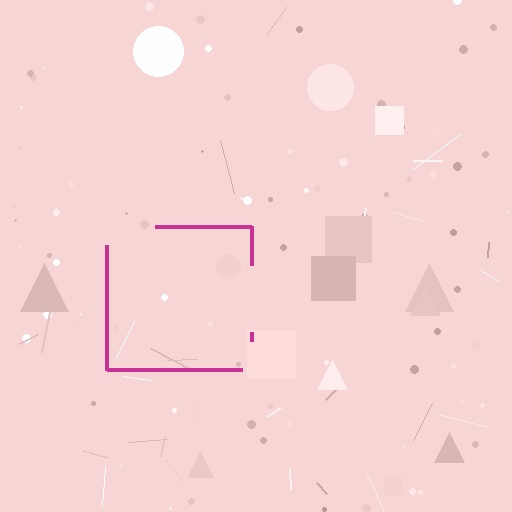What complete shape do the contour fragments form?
The contour fragments form a square.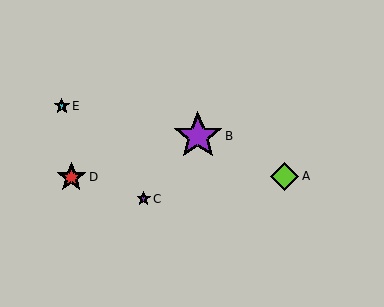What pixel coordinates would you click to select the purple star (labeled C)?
Click at (144, 199) to select the purple star C.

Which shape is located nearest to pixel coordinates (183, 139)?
The purple star (labeled B) at (198, 136) is nearest to that location.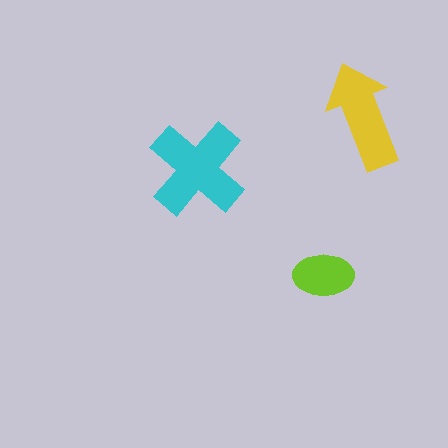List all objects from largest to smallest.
The cyan cross, the yellow arrow, the lime ellipse.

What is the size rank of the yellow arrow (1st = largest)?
2nd.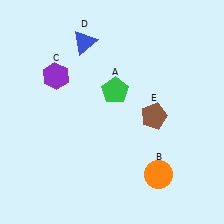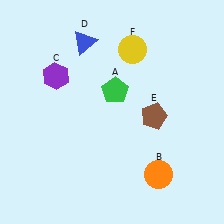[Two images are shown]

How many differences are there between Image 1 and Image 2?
There is 1 difference between the two images.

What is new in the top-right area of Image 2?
A yellow circle (F) was added in the top-right area of Image 2.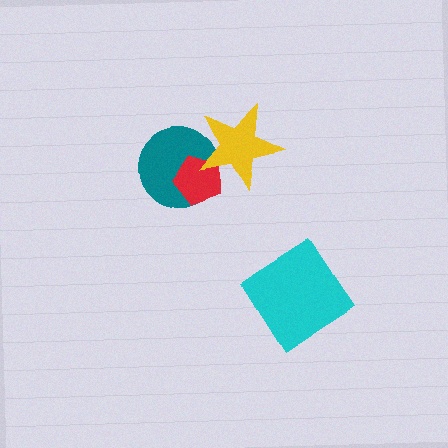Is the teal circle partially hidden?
Yes, it is partially covered by another shape.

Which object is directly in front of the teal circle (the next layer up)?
The red pentagon is directly in front of the teal circle.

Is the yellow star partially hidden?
No, no other shape covers it.